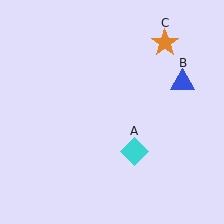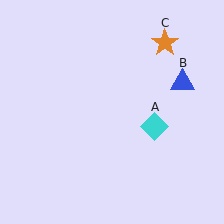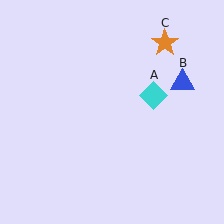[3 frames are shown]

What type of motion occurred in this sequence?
The cyan diamond (object A) rotated counterclockwise around the center of the scene.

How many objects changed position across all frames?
1 object changed position: cyan diamond (object A).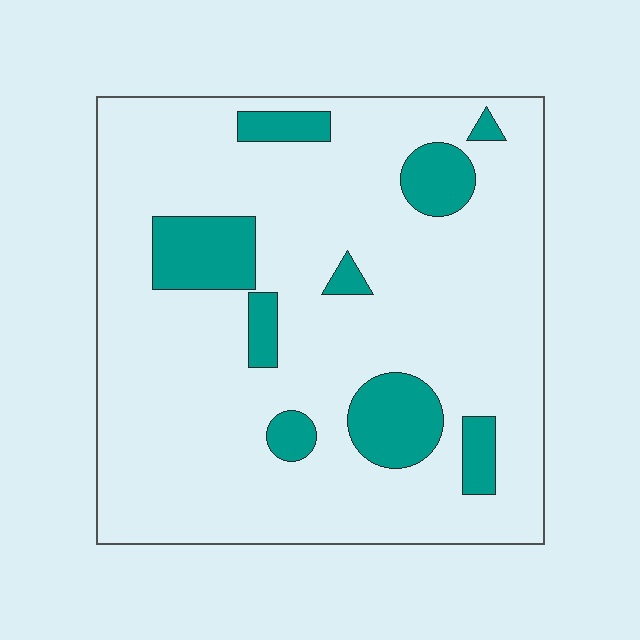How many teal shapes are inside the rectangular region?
9.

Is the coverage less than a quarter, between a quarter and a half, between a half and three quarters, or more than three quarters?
Less than a quarter.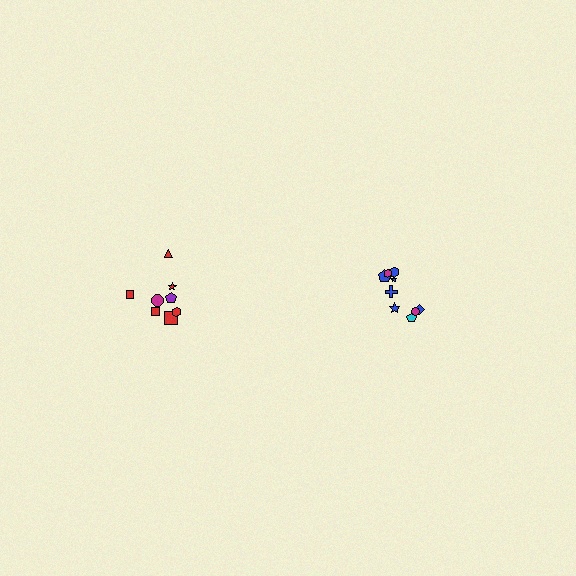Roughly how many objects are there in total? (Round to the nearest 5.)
Roughly 20 objects in total.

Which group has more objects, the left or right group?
The right group.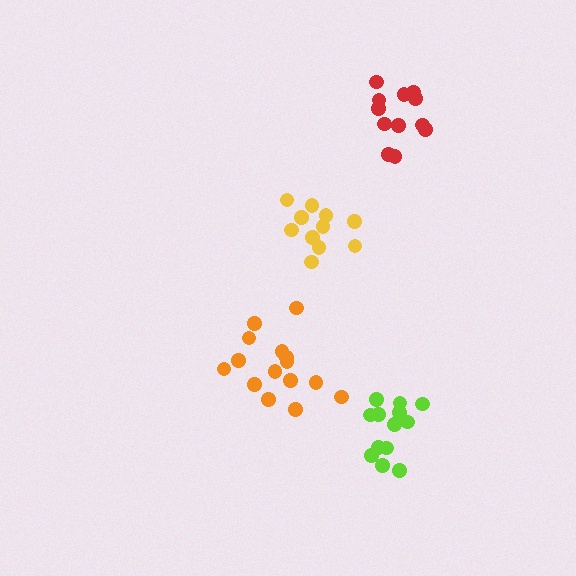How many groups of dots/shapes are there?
There are 4 groups.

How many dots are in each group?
Group 1: 13 dots, Group 2: 11 dots, Group 3: 15 dots, Group 4: 12 dots (51 total).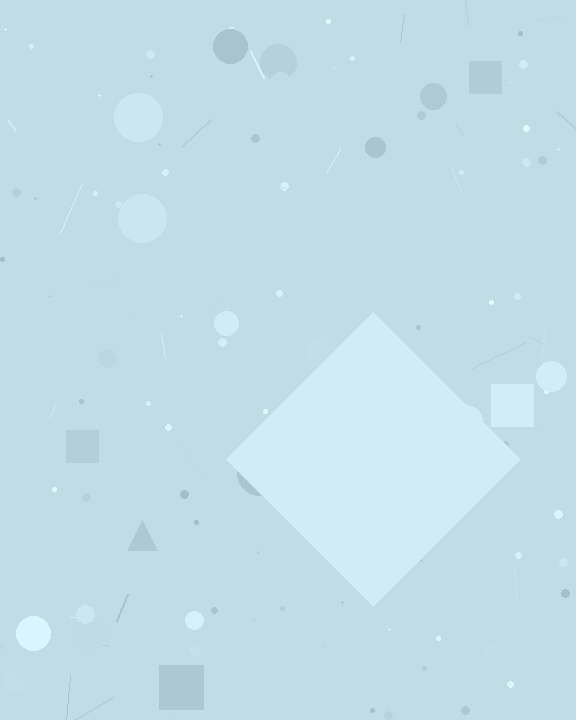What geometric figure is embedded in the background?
A diamond is embedded in the background.